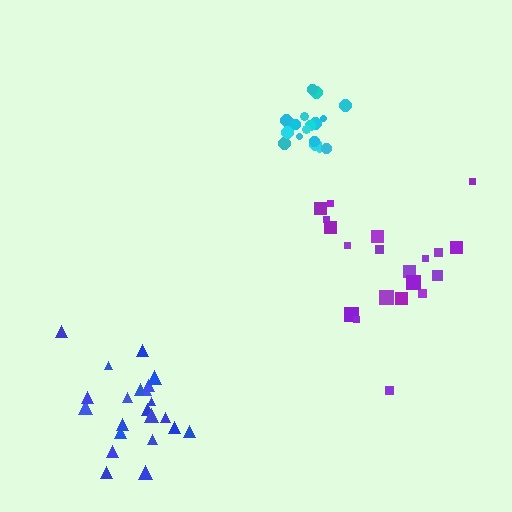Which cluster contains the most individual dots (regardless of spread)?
Blue (22).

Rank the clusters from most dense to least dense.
cyan, blue, purple.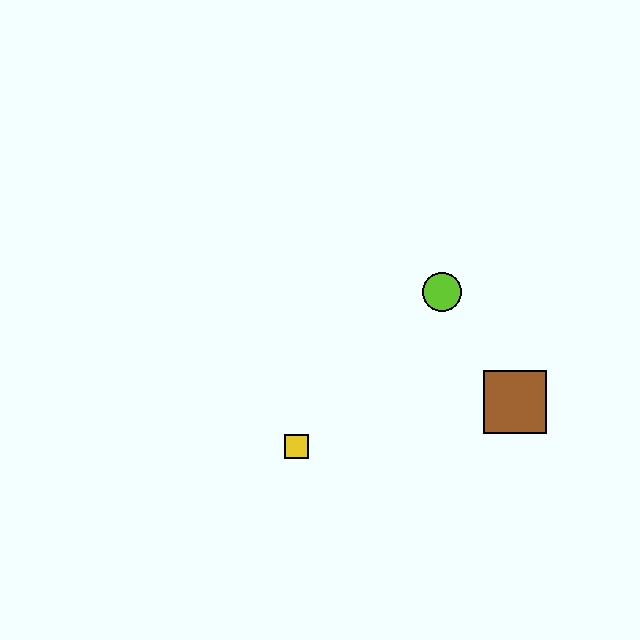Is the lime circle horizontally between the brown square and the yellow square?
Yes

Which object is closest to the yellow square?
The lime circle is closest to the yellow square.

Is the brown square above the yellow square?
Yes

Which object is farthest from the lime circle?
The yellow square is farthest from the lime circle.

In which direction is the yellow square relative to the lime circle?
The yellow square is below the lime circle.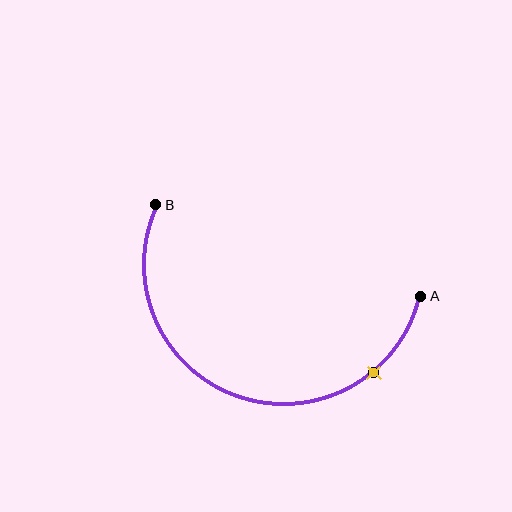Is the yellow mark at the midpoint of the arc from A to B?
No. The yellow mark lies on the arc but is closer to endpoint A. The arc midpoint would be at the point on the curve equidistant along the arc from both A and B.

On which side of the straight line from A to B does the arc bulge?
The arc bulges below the straight line connecting A and B.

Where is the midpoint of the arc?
The arc midpoint is the point on the curve farthest from the straight line joining A and B. It sits below that line.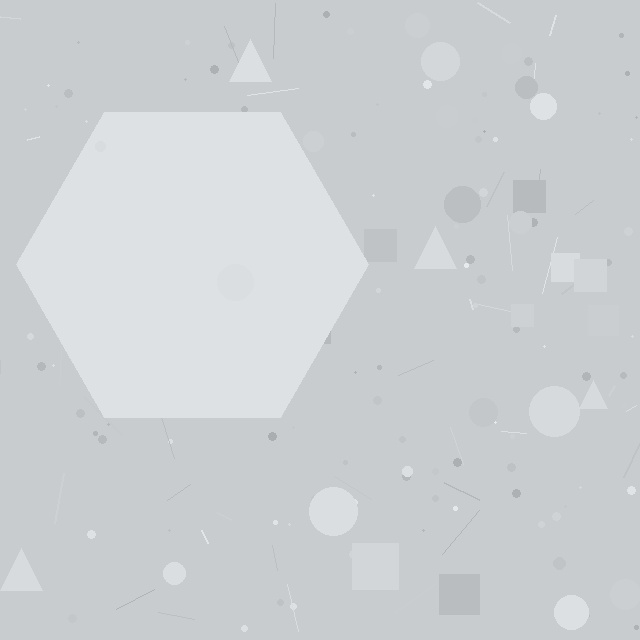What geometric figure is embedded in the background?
A hexagon is embedded in the background.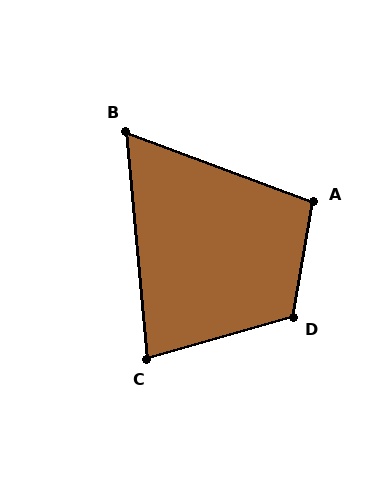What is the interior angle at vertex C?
Approximately 79 degrees (acute).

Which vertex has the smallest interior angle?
B, at approximately 64 degrees.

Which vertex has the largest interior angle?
D, at approximately 116 degrees.